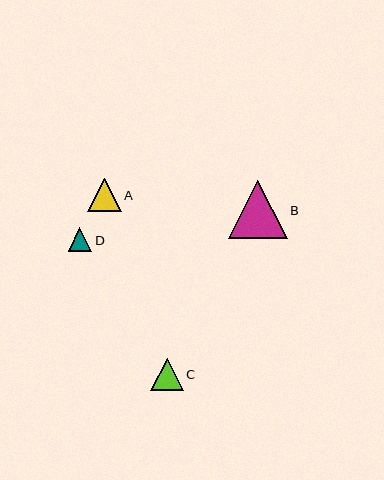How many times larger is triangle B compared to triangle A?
Triangle B is approximately 1.8 times the size of triangle A.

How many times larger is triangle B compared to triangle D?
Triangle B is approximately 2.5 times the size of triangle D.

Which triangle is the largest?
Triangle B is the largest with a size of approximately 59 pixels.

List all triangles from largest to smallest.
From largest to smallest: B, A, C, D.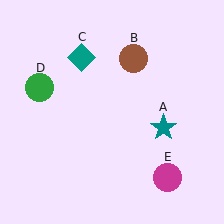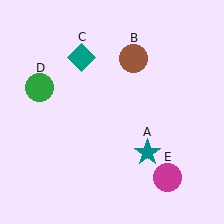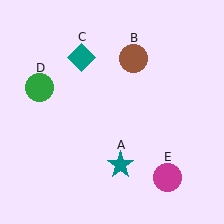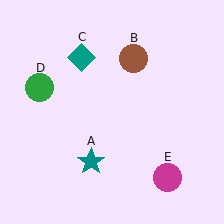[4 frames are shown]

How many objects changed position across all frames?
1 object changed position: teal star (object A).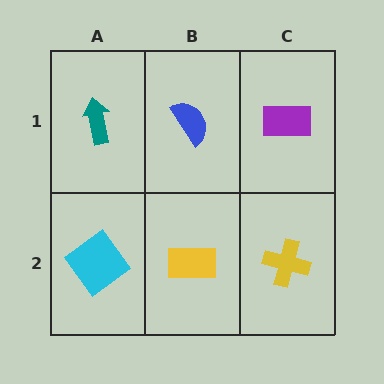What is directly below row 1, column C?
A yellow cross.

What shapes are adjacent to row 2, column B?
A blue semicircle (row 1, column B), a cyan diamond (row 2, column A), a yellow cross (row 2, column C).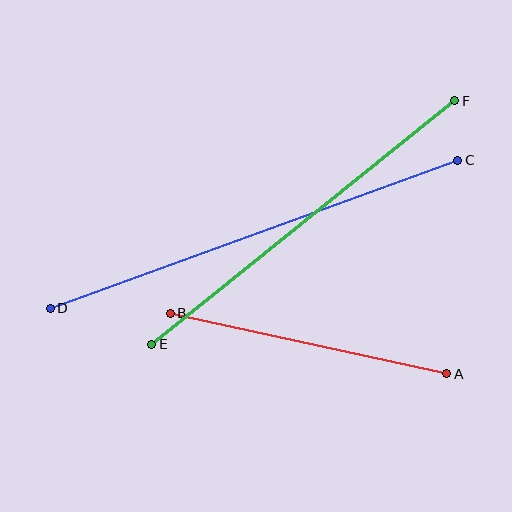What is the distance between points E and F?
The distance is approximately 388 pixels.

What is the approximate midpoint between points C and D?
The midpoint is at approximately (254, 234) pixels.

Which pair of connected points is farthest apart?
Points C and D are farthest apart.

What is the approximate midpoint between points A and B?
The midpoint is at approximately (309, 344) pixels.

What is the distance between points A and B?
The distance is approximately 283 pixels.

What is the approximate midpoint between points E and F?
The midpoint is at approximately (303, 222) pixels.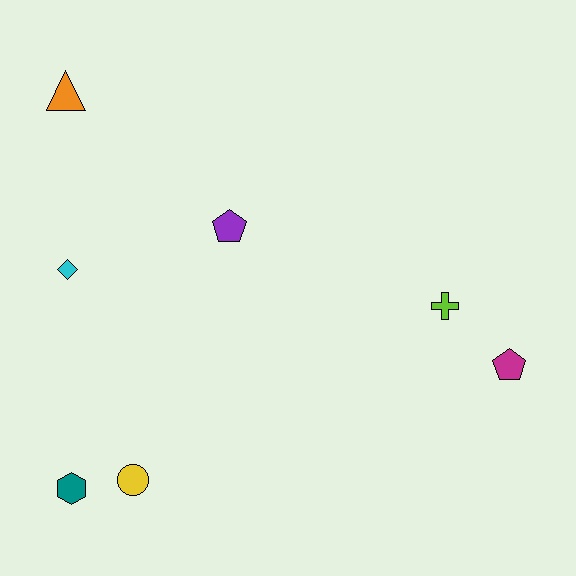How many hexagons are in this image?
There is 1 hexagon.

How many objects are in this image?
There are 7 objects.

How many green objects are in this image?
There are no green objects.